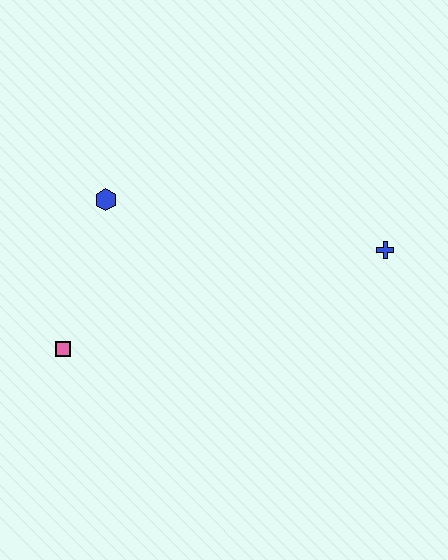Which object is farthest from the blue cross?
The pink square is farthest from the blue cross.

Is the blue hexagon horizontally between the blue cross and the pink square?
Yes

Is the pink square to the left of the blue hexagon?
Yes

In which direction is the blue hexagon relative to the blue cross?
The blue hexagon is to the left of the blue cross.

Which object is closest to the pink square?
The blue hexagon is closest to the pink square.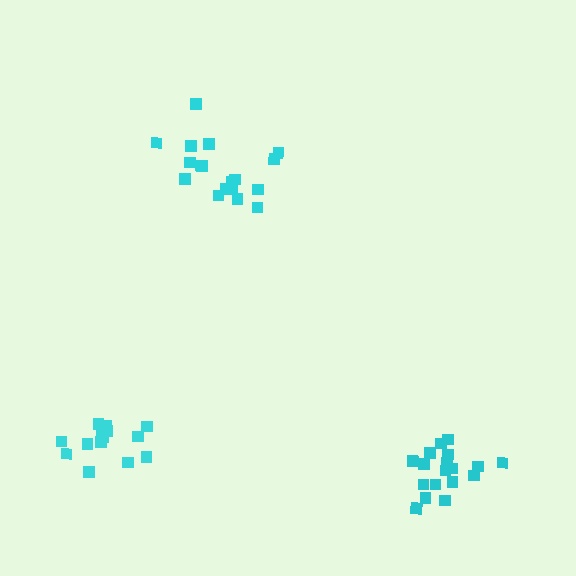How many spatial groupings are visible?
There are 3 spatial groupings.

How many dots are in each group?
Group 1: 18 dots, Group 2: 18 dots, Group 3: 14 dots (50 total).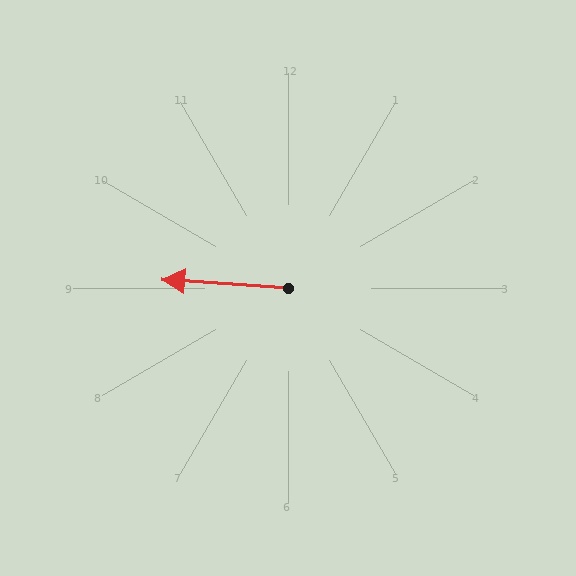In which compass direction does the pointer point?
West.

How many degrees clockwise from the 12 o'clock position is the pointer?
Approximately 274 degrees.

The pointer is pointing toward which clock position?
Roughly 9 o'clock.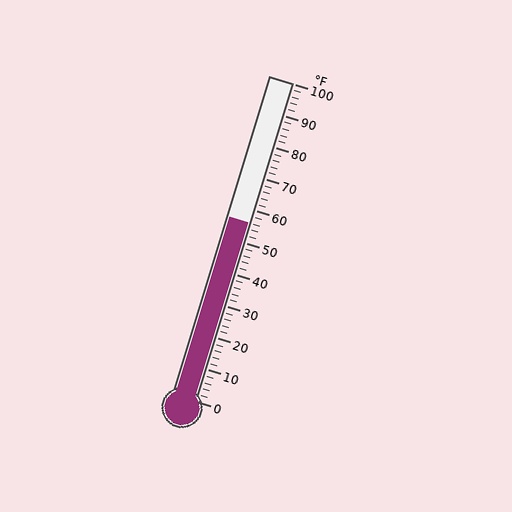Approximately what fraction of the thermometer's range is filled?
The thermometer is filled to approximately 55% of its range.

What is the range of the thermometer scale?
The thermometer scale ranges from 0°F to 100°F.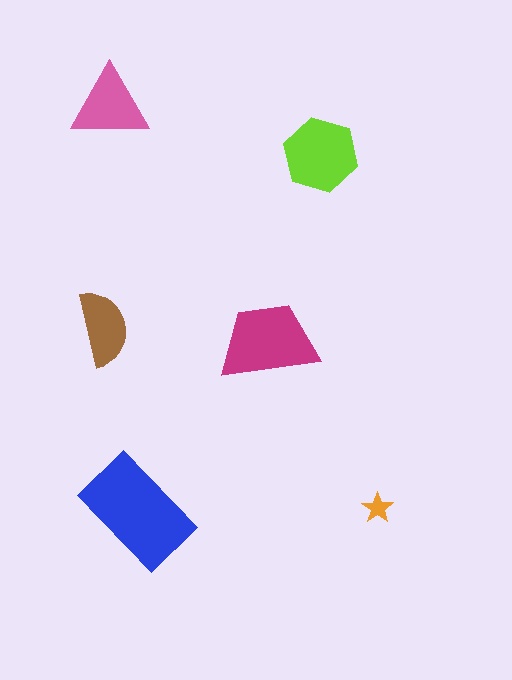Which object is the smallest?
The orange star.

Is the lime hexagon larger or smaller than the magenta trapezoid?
Smaller.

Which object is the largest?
The blue rectangle.